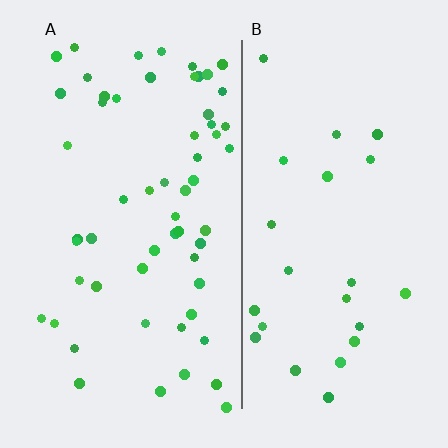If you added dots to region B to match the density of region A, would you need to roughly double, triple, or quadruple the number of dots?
Approximately double.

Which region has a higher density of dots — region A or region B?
A (the left).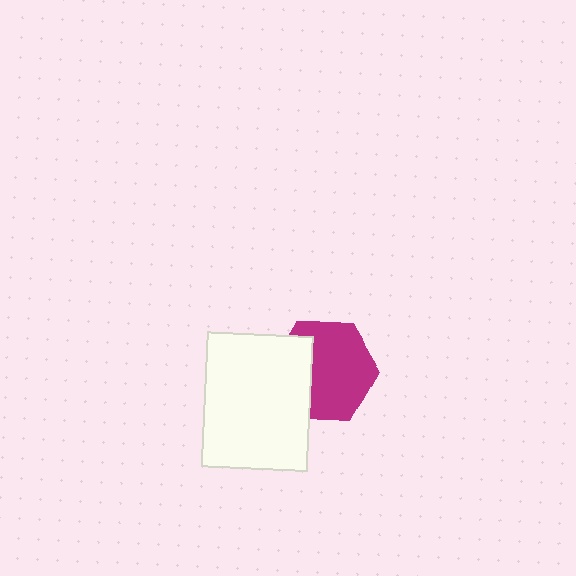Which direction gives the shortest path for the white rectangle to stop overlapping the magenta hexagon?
Moving left gives the shortest separation.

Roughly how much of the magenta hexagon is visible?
Most of it is visible (roughly 68%).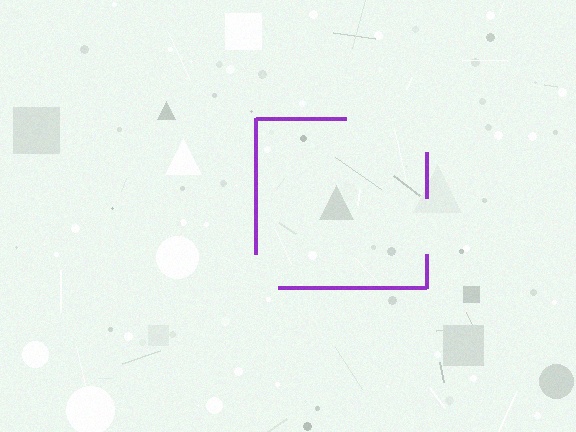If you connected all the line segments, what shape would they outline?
They would outline a square.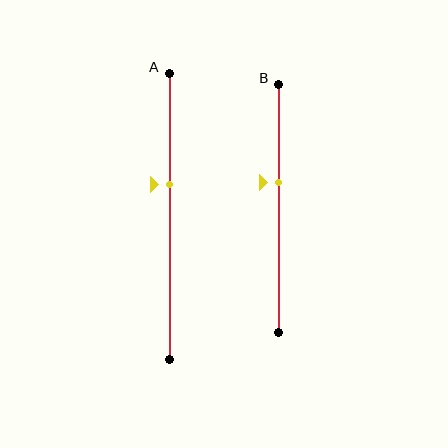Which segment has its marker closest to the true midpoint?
Segment B has its marker closest to the true midpoint.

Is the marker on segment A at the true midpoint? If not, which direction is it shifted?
No, the marker on segment A is shifted upward by about 11% of the segment length.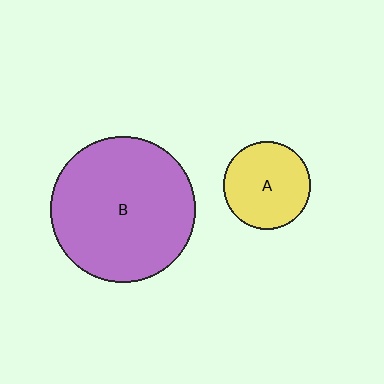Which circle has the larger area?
Circle B (purple).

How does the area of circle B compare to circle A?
Approximately 2.7 times.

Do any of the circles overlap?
No, none of the circles overlap.